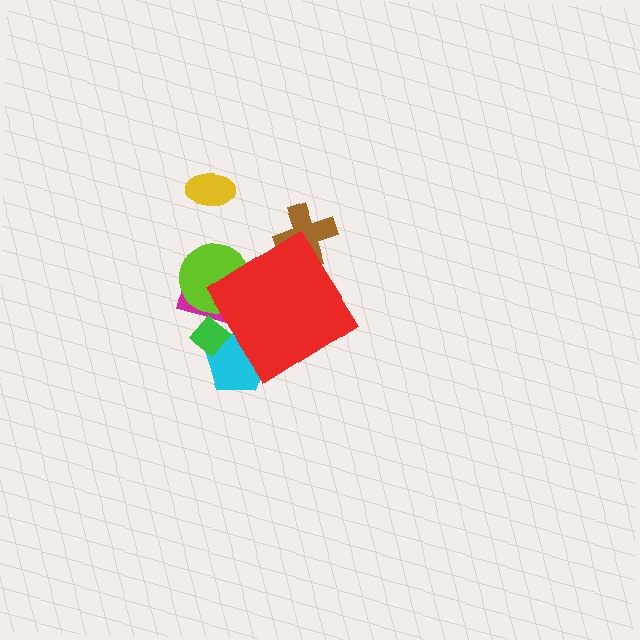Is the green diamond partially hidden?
Yes, the green diamond is partially hidden behind the red diamond.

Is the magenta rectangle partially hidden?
Yes, the magenta rectangle is partially hidden behind the red diamond.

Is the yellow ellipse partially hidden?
No, the yellow ellipse is fully visible.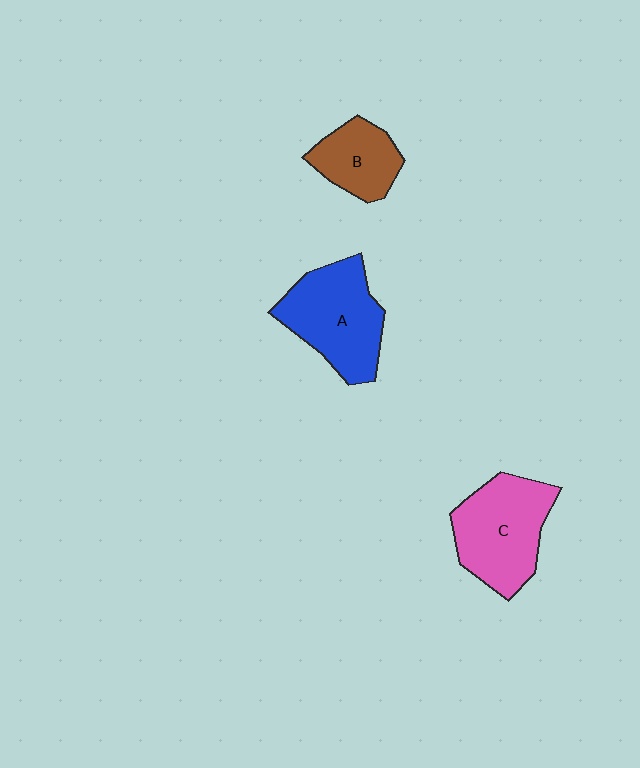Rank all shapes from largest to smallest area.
From largest to smallest: C (pink), A (blue), B (brown).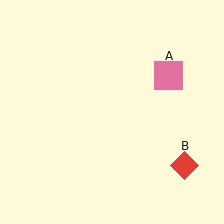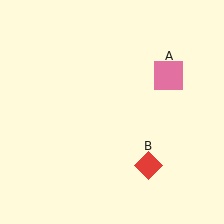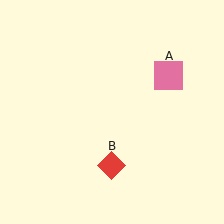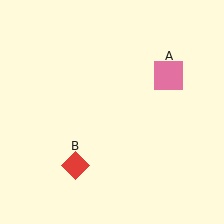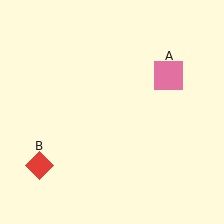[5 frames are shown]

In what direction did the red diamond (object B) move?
The red diamond (object B) moved left.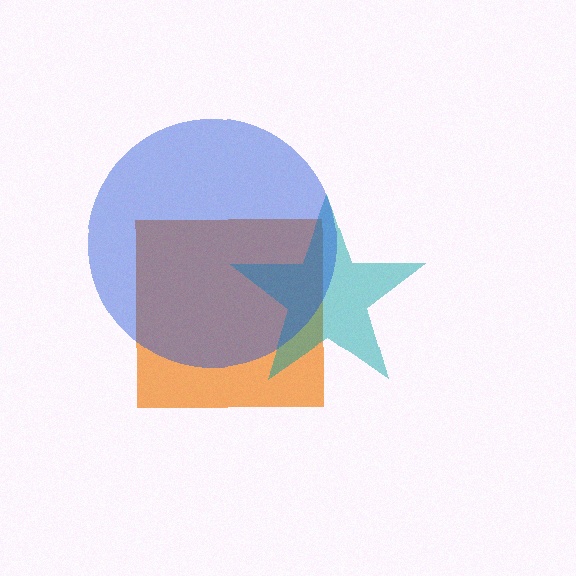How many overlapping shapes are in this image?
There are 3 overlapping shapes in the image.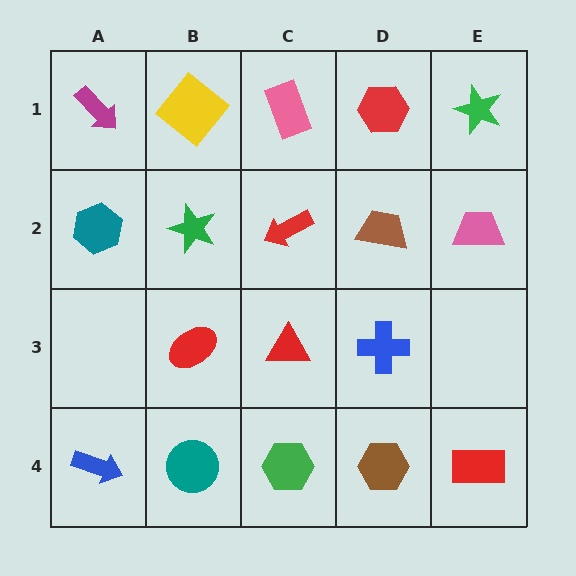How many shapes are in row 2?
5 shapes.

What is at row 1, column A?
A magenta arrow.